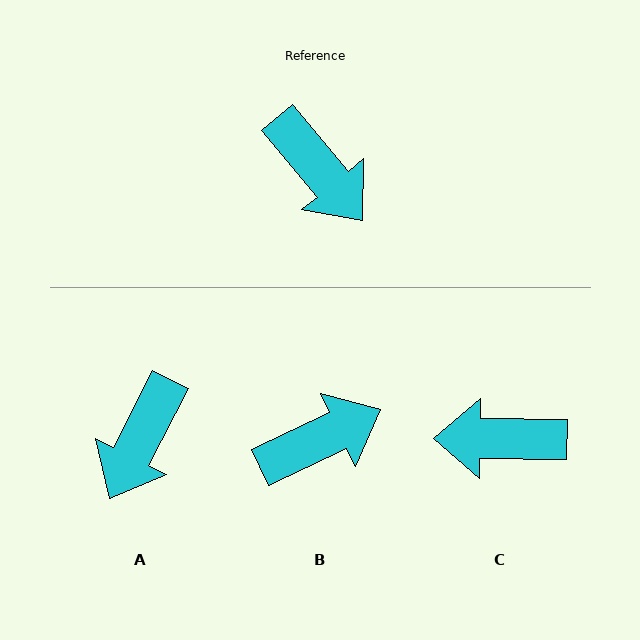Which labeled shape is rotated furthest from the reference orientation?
C, about 130 degrees away.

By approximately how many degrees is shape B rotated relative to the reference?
Approximately 76 degrees counter-clockwise.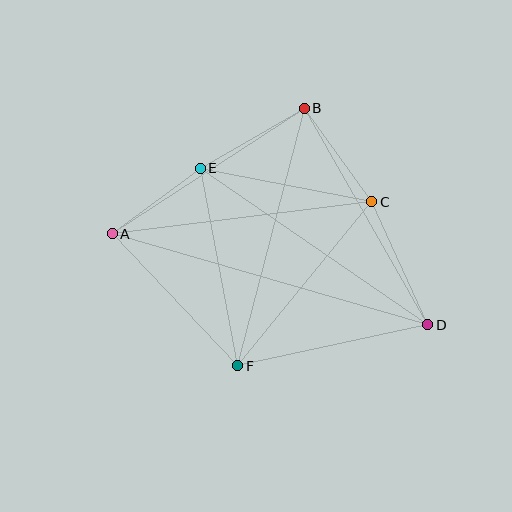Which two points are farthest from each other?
Points A and D are farthest from each other.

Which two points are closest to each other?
Points A and E are closest to each other.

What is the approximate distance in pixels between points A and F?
The distance between A and F is approximately 182 pixels.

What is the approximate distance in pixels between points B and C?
The distance between B and C is approximately 115 pixels.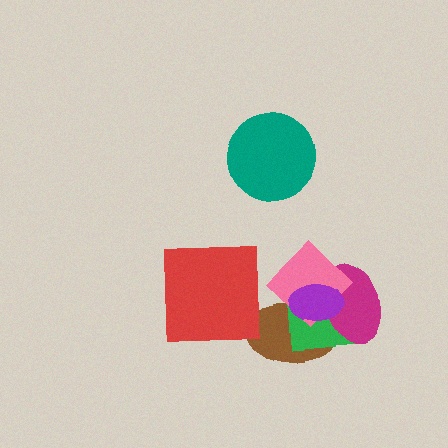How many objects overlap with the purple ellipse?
4 objects overlap with the purple ellipse.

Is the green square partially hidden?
Yes, it is partially covered by another shape.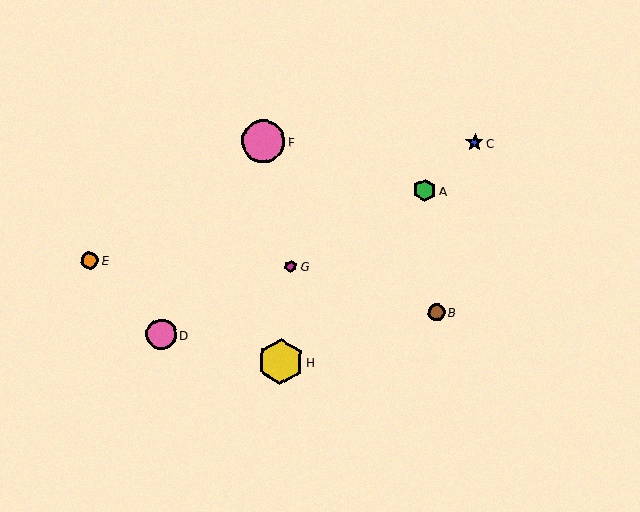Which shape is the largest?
The yellow hexagon (labeled H) is the largest.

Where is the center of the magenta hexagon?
The center of the magenta hexagon is at (291, 266).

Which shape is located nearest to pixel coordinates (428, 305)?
The brown circle (labeled B) at (436, 312) is nearest to that location.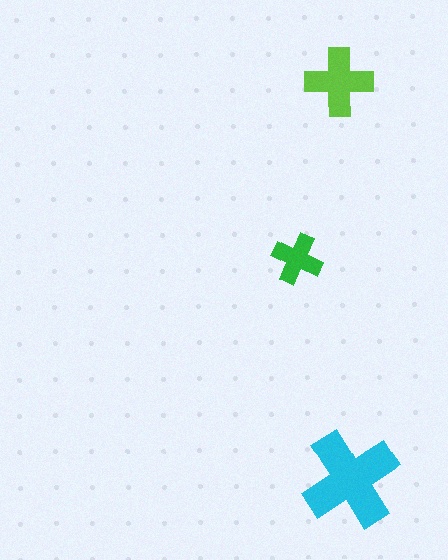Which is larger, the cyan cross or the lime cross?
The cyan one.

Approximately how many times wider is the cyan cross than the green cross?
About 2 times wider.